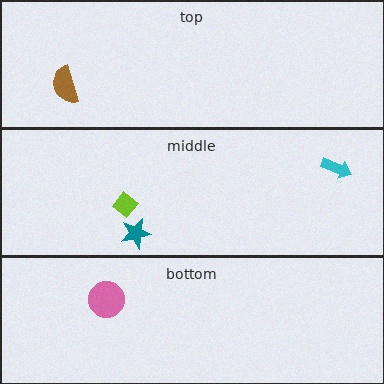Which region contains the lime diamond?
The middle region.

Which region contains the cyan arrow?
The middle region.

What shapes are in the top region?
The brown semicircle.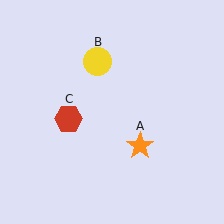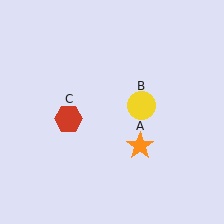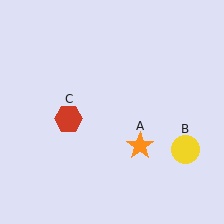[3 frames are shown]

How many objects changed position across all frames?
1 object changed position: yellow circle (object B).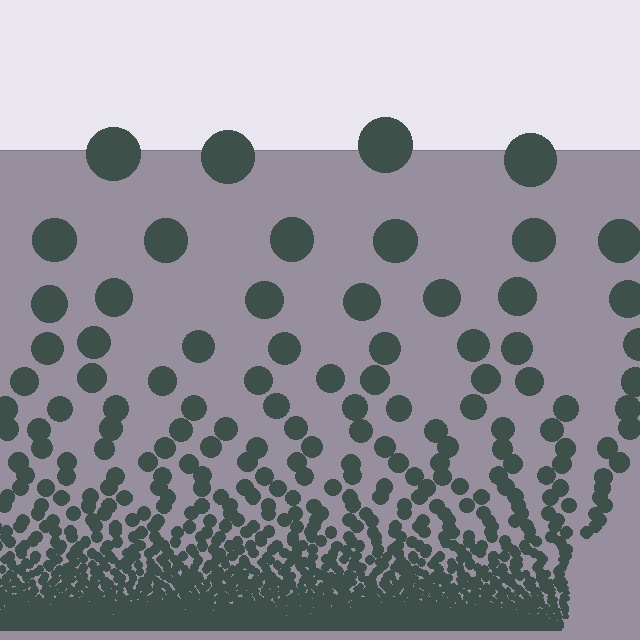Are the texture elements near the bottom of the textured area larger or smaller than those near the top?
Smaller. The gradient is inverted — elements near the bottom are smaller and denser.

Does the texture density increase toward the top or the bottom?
Density increases toward the bottom.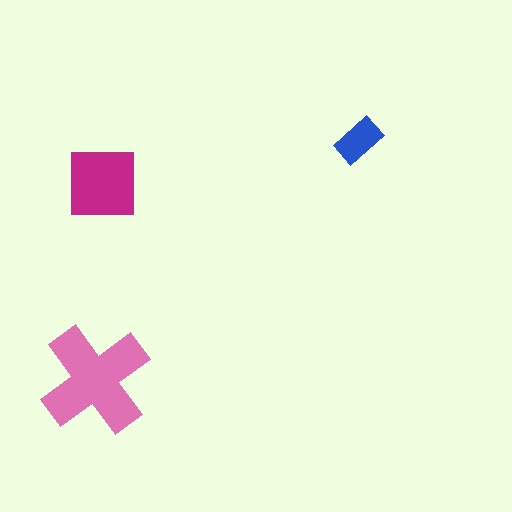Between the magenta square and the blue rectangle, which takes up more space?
The magenta square.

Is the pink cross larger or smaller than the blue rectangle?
Larger.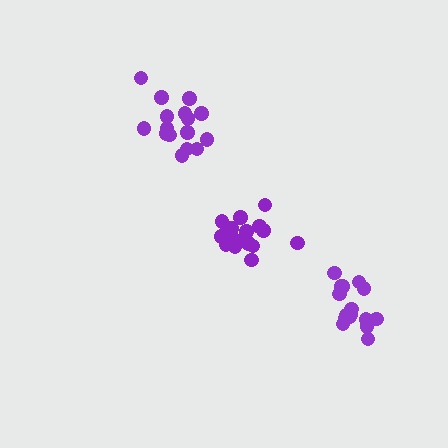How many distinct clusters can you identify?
There are 3 distinct clusters.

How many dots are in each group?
Group 1: 16 dots, Group 2: 16 dots, Group 3: 16 dots (48 total).